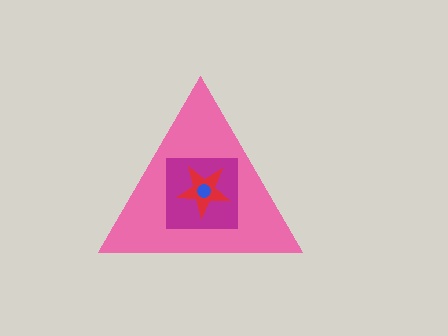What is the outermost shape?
The pink triangle.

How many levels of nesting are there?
4.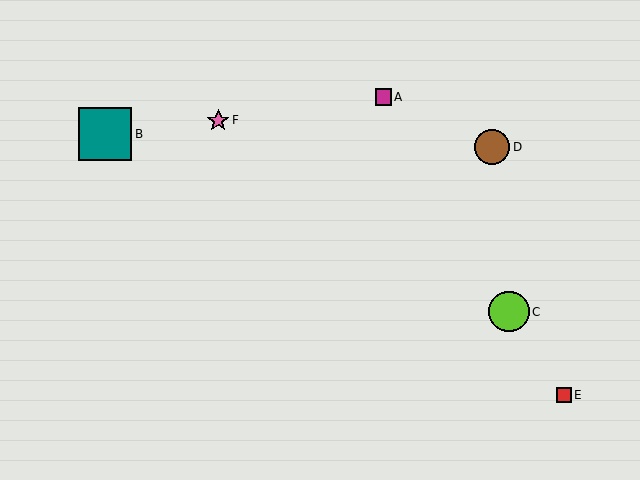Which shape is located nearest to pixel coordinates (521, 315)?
The lime circle (labeled C) at (509, 312) is nearest to that location.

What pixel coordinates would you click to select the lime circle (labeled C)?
Click at (509, 312) to select the lime circle C.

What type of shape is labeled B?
Shape B is a teal square.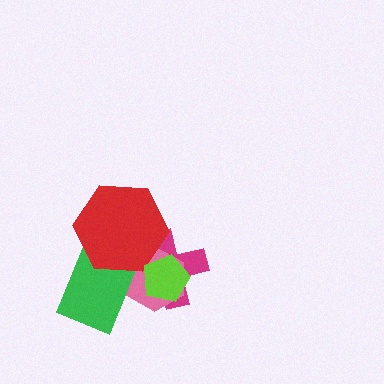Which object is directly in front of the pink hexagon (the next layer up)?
The green rectangle is directly in front of the pink hexagon.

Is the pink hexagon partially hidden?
Yes, it is partially covered by another shape.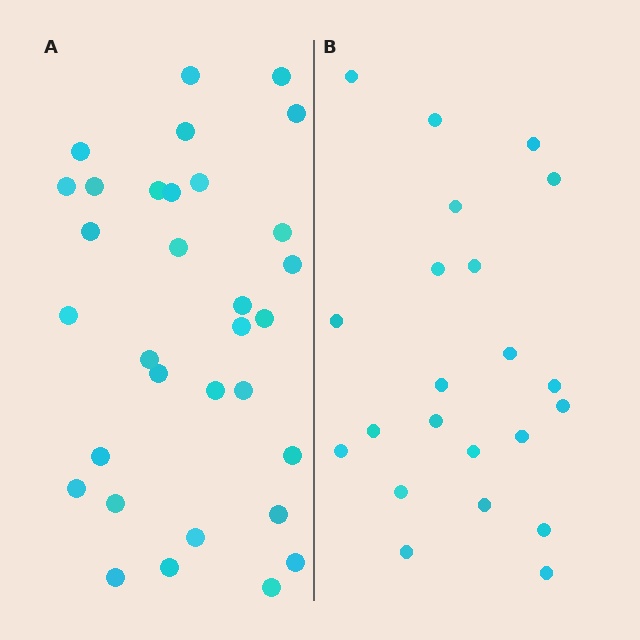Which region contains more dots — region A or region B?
Region A (the left region) has more dots.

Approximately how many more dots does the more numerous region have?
Region A has roughly 10 or so more dots than region B.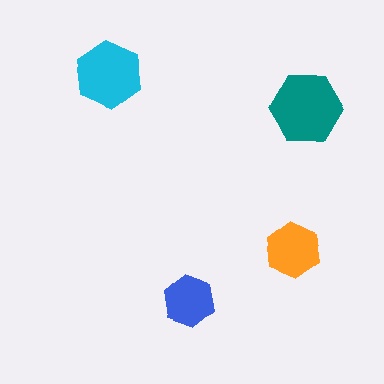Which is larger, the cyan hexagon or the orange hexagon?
The cyan one.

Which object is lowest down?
The blue hexagon is bottommost.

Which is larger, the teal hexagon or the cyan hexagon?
The teal one.